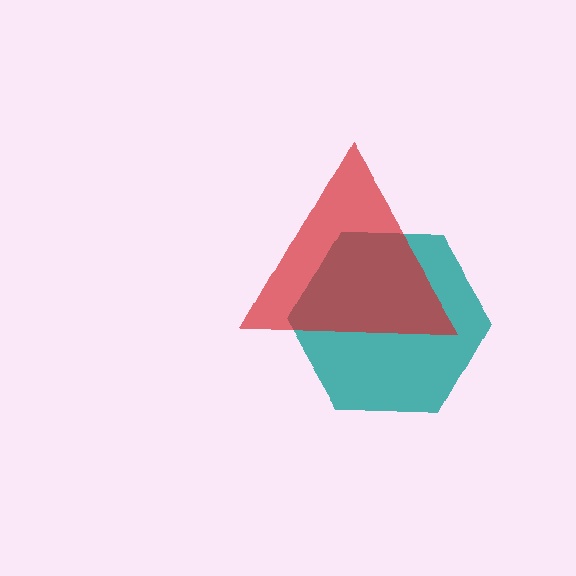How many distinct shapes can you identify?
There are 2 distinct shapes: a teal hexagon, a red triangle.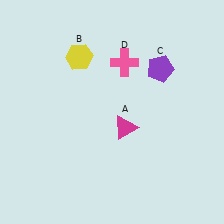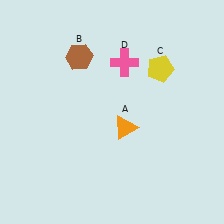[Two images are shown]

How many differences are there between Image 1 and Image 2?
There are 3 differences between the two images.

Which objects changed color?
A changed from magenta to orange. B changed from yellow to brown. C changed from purple to yellow.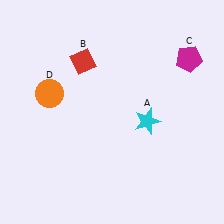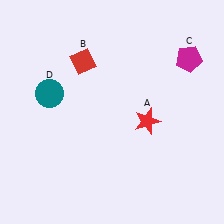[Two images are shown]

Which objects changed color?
A changed from cyan to red. D changed from orange to teal.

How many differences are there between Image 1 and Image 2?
There are 2 differences between the two images.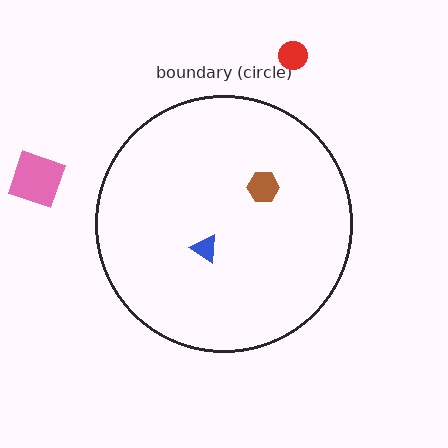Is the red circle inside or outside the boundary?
Outside.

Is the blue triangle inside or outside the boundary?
Inside.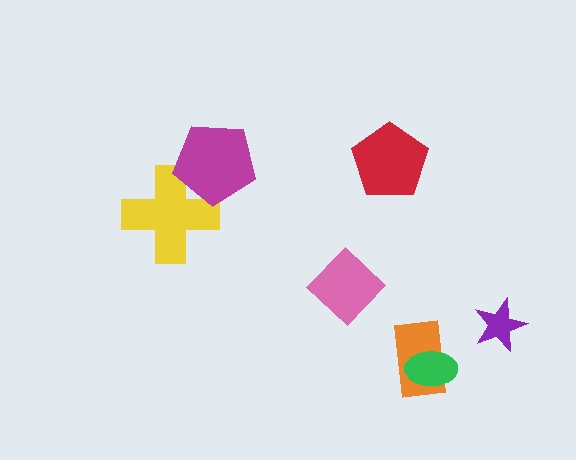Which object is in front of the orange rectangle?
The green ellipse is in front of the orange rectangle.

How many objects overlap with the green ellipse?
1 object overlaps with the green ellipse.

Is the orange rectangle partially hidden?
Yes, it is partially covered by another shape.